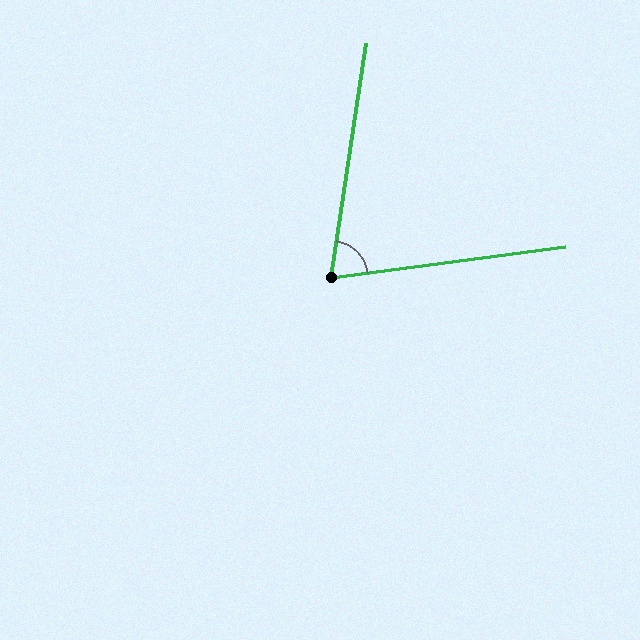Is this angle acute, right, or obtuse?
It is acute.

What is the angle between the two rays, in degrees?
Approximately 74 degrees.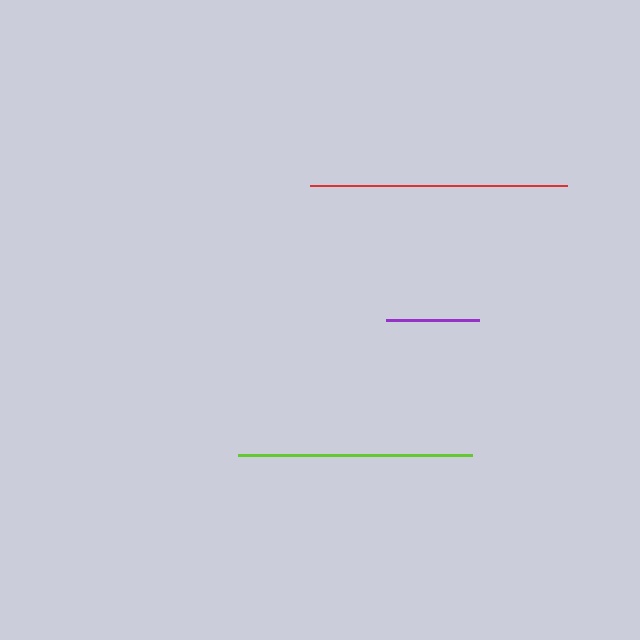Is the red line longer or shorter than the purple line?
The red line is longer than the purple line.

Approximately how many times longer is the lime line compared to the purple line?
The lime line is approximately 2.5 times the length of the purple line.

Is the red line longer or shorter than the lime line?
The red line is longer than the lime line.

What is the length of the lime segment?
The lime segment is approximately 235 pixels long.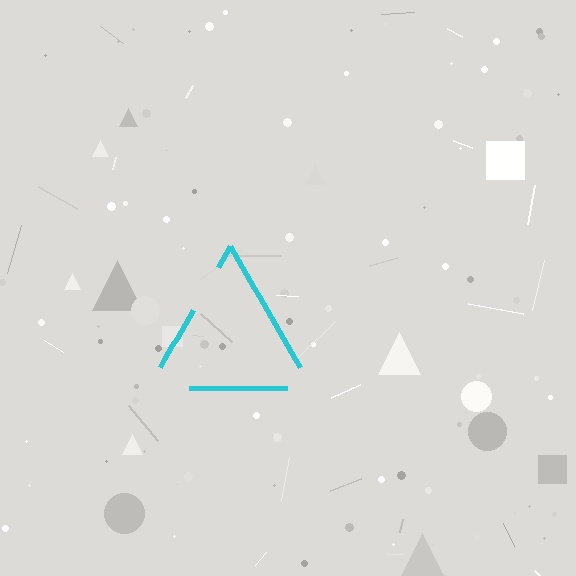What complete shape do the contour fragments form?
The contour fragments form a triangle.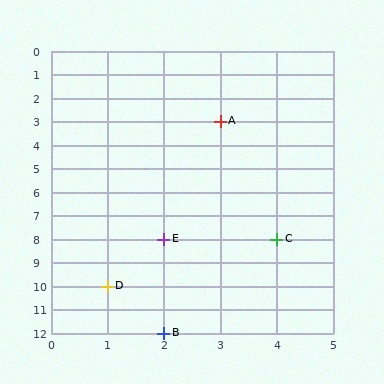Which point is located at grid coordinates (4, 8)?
Point C is at (4, 8).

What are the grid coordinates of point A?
Point A is at grid coordinates (3, 3).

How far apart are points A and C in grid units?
Points A and C are 1 column and 5 rows apart (about 5.1 grid units diagonally).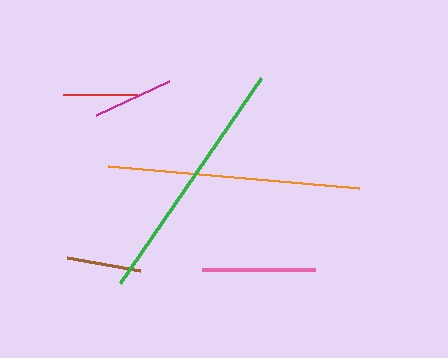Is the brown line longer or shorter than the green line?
The green line is longer than the brown line.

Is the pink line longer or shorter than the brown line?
The pink line is longer than the brown line.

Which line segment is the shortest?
The brown line is the shortest at approximately 74 pixels.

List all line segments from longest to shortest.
From longest to shortest: orange, green, pink, magenta, red, brown.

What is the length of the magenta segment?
The magenta segment is approximately 81 pixels long.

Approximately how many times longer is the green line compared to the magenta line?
The green line is approximately 3.1 times the length of the magenta line.